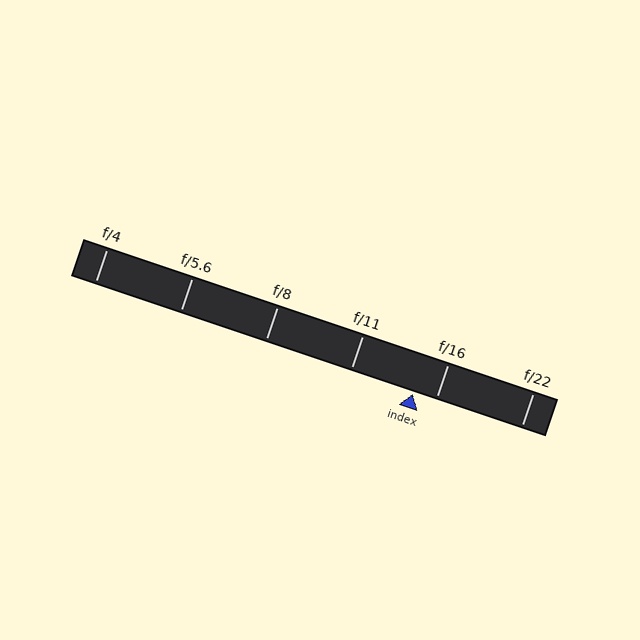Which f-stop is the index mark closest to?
The index mark is closest to f/16.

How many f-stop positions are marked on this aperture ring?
There are 6 f-stop positions marked.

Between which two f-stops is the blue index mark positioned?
The index mark is between f/11 and f/16.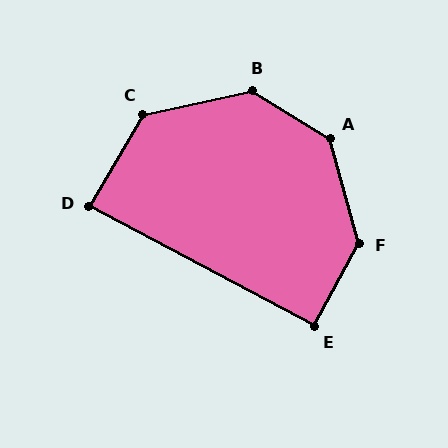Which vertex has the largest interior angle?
A, at approximately 137 degrees.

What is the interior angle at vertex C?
Approximately 133 degrees (obtuse).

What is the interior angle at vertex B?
Approximately 136 degrees (obtuse).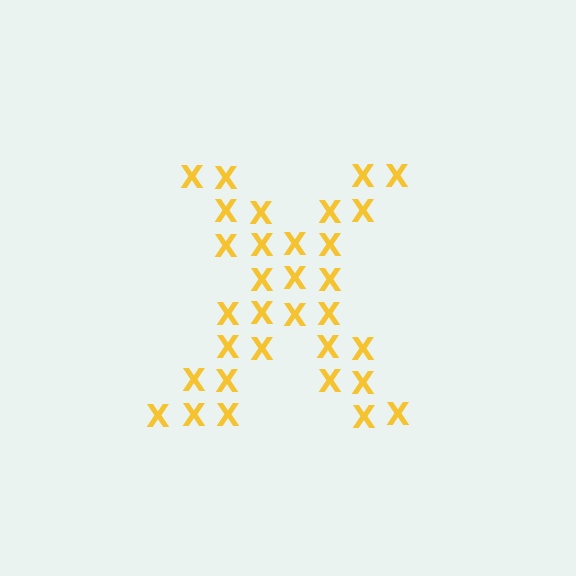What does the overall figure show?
The overall figure shows the letter X.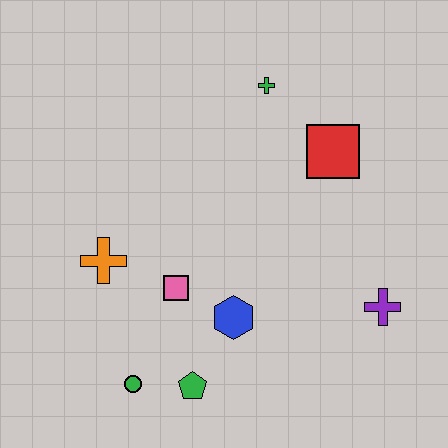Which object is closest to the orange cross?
The pink square is closest to the orange cross.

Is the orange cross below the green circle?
No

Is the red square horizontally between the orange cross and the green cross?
No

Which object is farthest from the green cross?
The green circle is farthest from the green cross.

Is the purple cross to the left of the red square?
No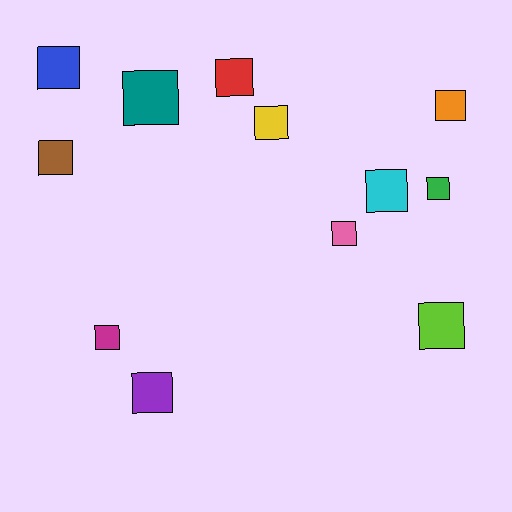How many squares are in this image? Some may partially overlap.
There are 12 squares.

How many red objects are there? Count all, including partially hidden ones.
There is 1 red object.